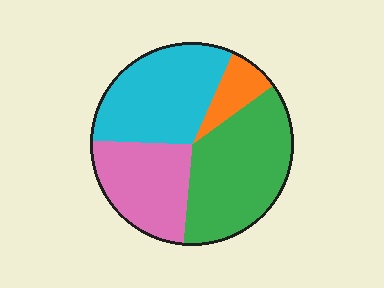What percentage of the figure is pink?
Pink covers roughly 25% of the figure.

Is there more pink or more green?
Green.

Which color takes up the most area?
Green, at roughly 35%.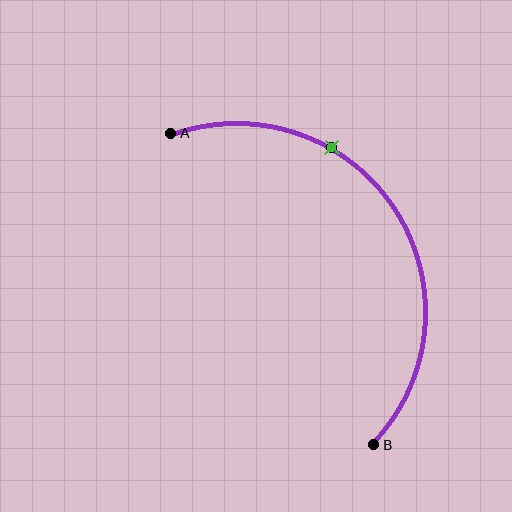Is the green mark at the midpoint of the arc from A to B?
No. The green mark lies on the arc but is closer to endpoint A. The arc midpoint would be at the point on the curve equidistant along the arc from both A and B.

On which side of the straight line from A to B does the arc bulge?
The arc bulges to the right of the straight line connecting A and B.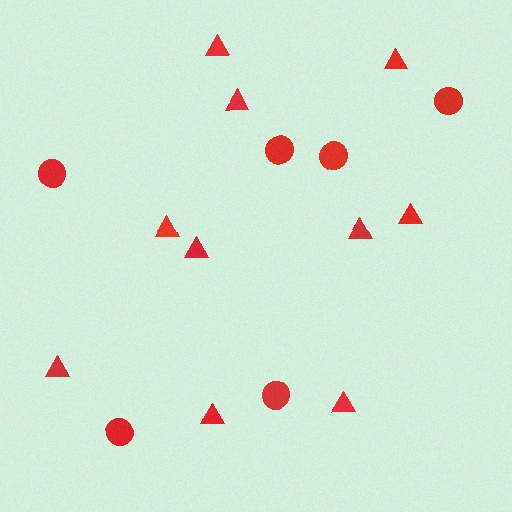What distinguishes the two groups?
There are 2 groups: one group of circles (6) and one group of triangles (10).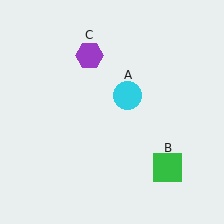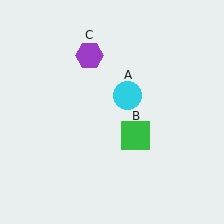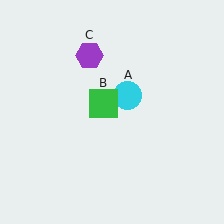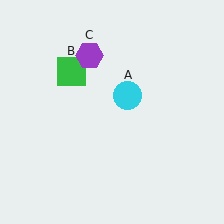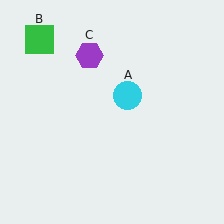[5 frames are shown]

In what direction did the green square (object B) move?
The green square (object B) moved up and to the left.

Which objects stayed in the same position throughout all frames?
Cyan circle (object A) and purple hexagon (object C) remained stationary.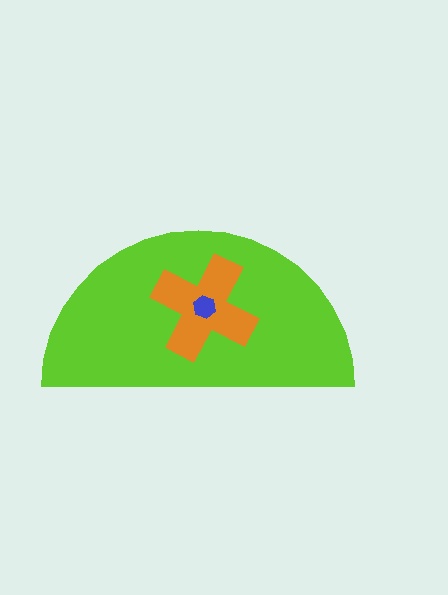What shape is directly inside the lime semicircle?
The orange cross.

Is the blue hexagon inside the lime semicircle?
Yes.